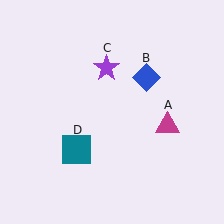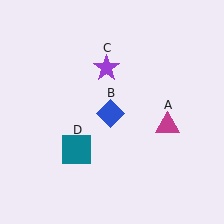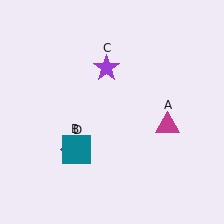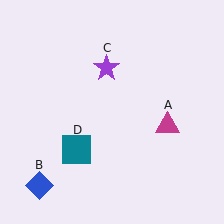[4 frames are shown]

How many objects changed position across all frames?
1 object changed position: blue diamond (object B).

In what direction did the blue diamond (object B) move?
The blue diamond (object B) moved down and to the left.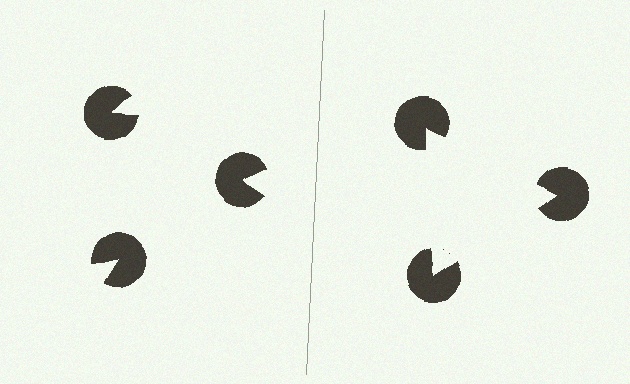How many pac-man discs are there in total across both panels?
6 — 3 on each side.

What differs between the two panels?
The pac-man discs are positioned identically on both sides; only the wedge orientations differ. On the right they align to a triangle; on the left they are misaligned.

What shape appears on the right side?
An illusory triangle.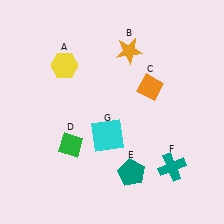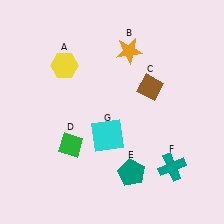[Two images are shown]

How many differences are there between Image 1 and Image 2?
There is 1 difference between the two images.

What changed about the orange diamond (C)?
In Image 1, C is orange. In Image 2, it changed to brown.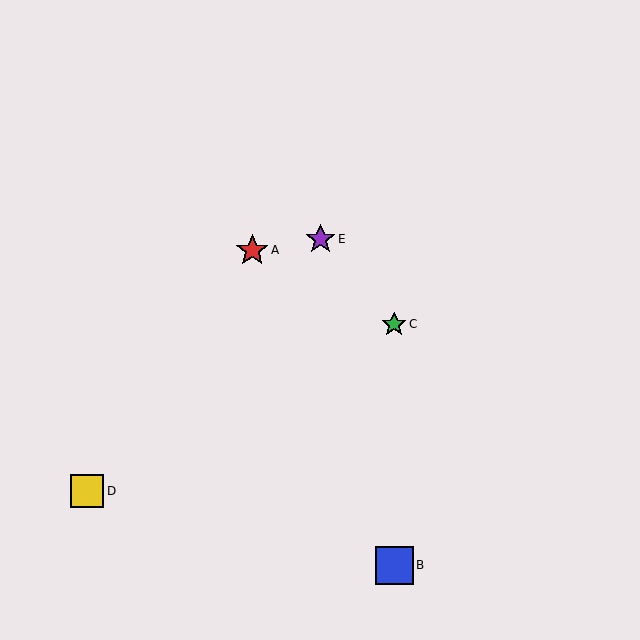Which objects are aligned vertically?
Objects B, C are aligned vertically.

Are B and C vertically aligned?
Yes, both are at x≈394.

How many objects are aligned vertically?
2 objects (B, C) are aligned vertically.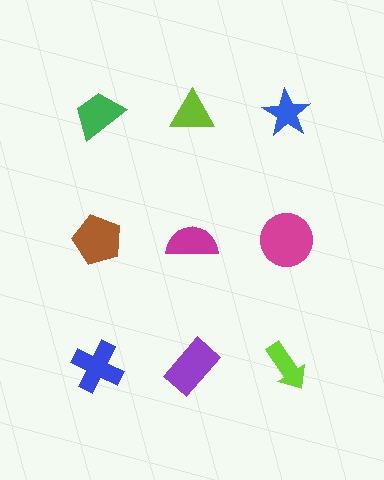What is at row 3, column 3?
A lime arrow.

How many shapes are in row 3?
3 shapes.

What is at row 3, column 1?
A blue cross.